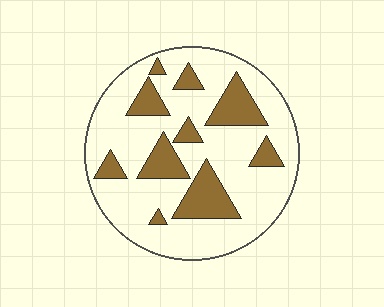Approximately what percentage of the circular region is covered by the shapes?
Approximately 25%.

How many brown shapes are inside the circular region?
10.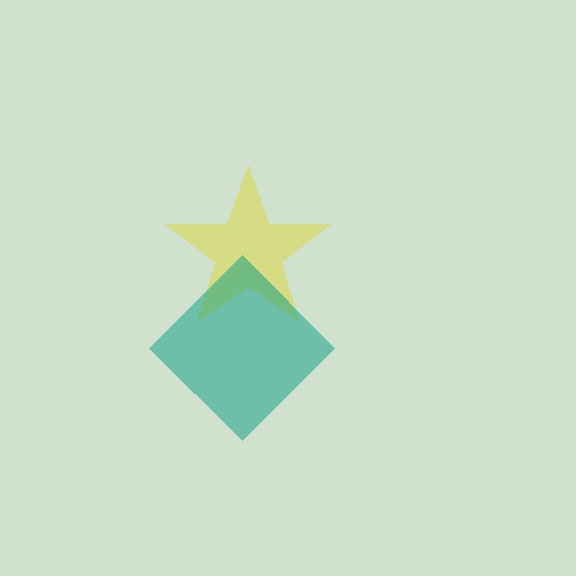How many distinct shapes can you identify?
There are 2 distinct shapes: a yellow star, a teal diamond.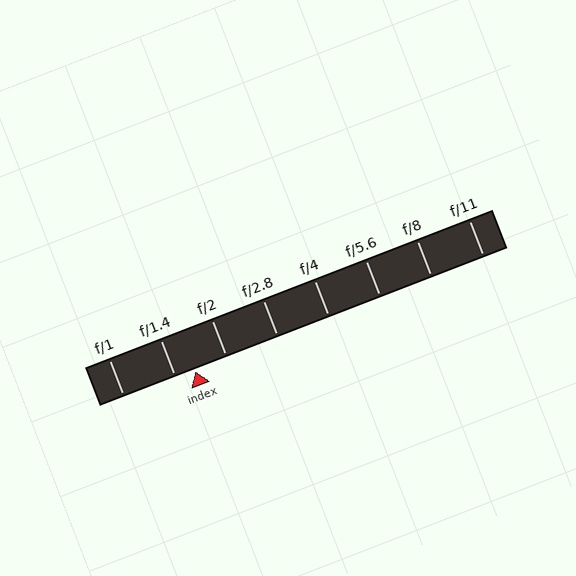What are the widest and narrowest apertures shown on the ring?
The widest aperture shown is f/1 and the narrowest is f/11.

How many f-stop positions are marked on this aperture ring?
There are 8 f-stop positions marked.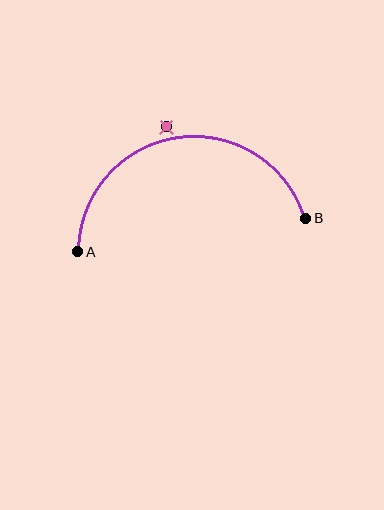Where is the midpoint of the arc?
The arc midpoint is the point on the curve farthest from the straight line joining A and B. It sits above that line.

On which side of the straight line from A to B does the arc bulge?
The arc bulges above the straight line connecting A and B.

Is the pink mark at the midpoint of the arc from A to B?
No — the pink mark does not lie on the arc at all. It sits slightly outside the curve.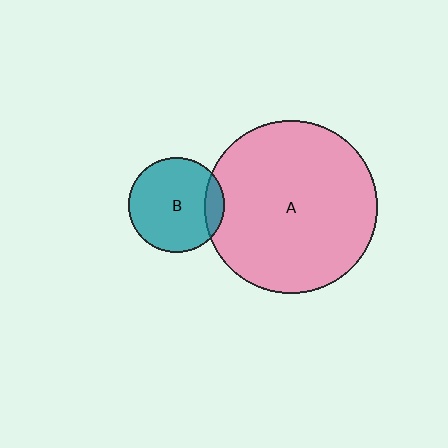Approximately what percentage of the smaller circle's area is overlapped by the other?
Approximately 15%.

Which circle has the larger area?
Circle A (pink).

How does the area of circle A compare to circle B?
Approximately 3.3 times.